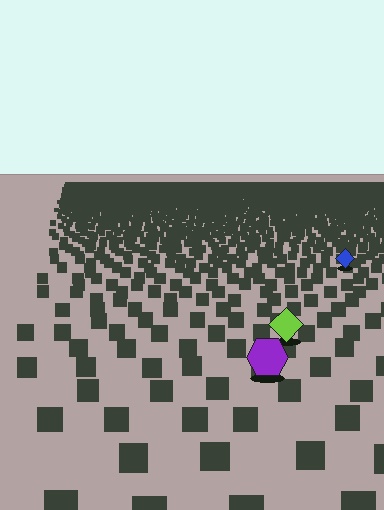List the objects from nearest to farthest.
From nearest to farthest: the purple hexagon, the lime diamond, the blue diamond.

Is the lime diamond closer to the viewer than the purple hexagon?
No. The purple hexagon is closer — you can tell from the texture gradient: the ground texture is coarser near it.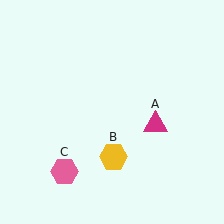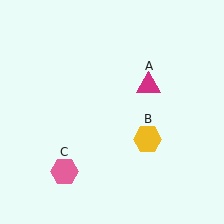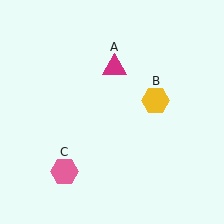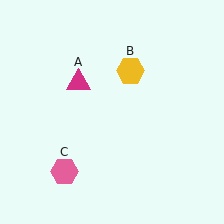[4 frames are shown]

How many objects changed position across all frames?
2 objects changed position: magenta triangle (object A), yellow hexagon (object B).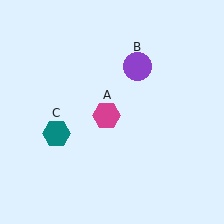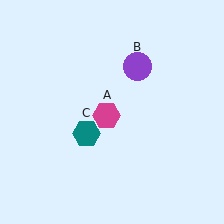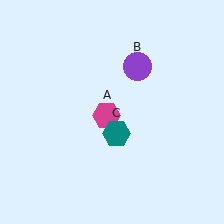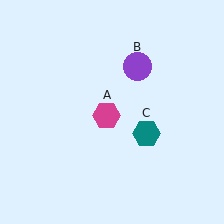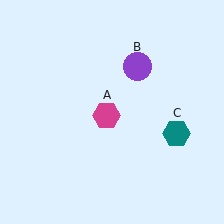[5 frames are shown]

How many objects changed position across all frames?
1 object changed position: teal hexagon (object C).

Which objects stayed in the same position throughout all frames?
Magenta hexagon (object A) and purple circle (object B) remained stationary.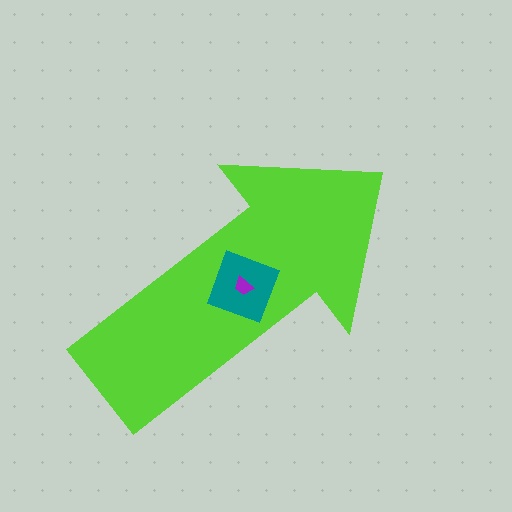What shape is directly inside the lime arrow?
The teal diamond.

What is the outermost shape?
The lime arrow.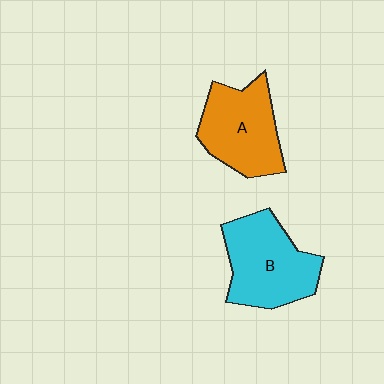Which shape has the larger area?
Shape B (cyan).